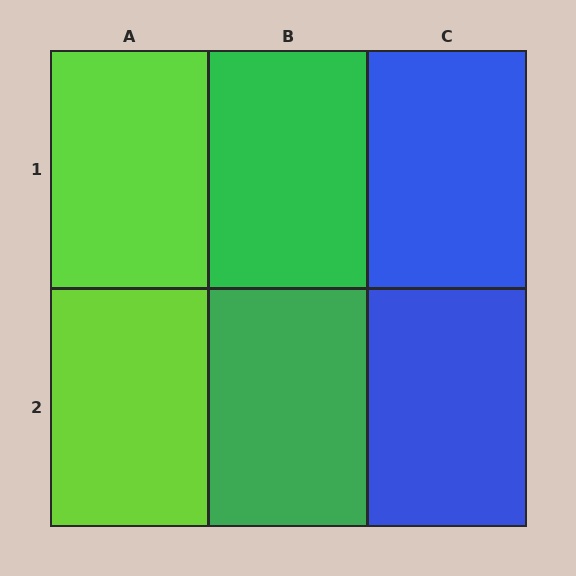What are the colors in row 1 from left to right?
Lime, green, blue.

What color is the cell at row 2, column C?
Blue.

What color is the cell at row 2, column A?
Lime.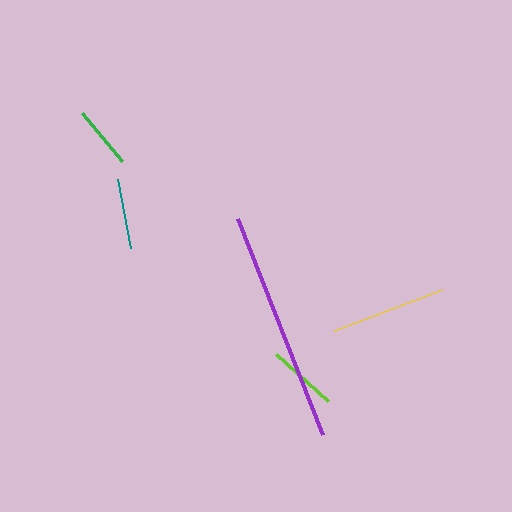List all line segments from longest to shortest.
From longest to shortest: purple, yellow, teal, lime, green.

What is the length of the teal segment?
The teal segment is approximately 70 pixels long.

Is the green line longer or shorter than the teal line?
The teal line is longer than the green line.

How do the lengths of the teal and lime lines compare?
The teal and lime lines are approximately the same length.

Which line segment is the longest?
The purple line is the longest at approximately 232 pixels.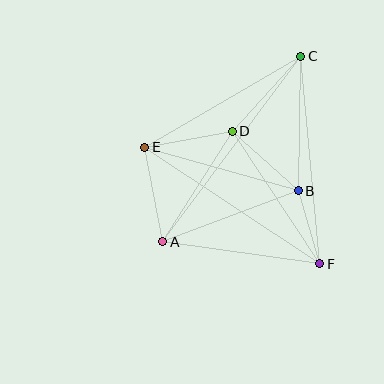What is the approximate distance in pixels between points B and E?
The distance between B and E is approximately 159 pixels.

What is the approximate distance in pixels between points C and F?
The distance between C and F is approximately 209 pixels.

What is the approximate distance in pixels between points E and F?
The distance between E and F is approximately 211 pixels.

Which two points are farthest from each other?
Points A and C are farthest from each other.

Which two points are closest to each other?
Points B and F are closest to each other.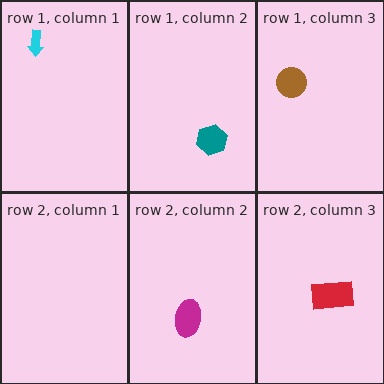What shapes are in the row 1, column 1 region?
The cyan arrow.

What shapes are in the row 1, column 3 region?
The brown circle.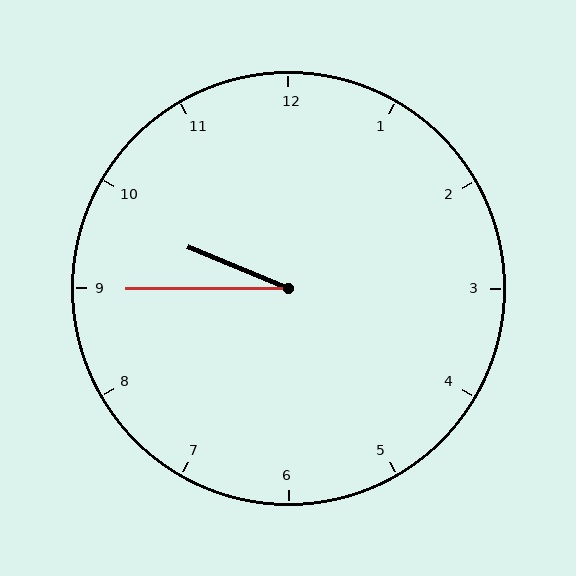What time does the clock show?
9:45.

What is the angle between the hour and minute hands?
Approximately 22 degrees.